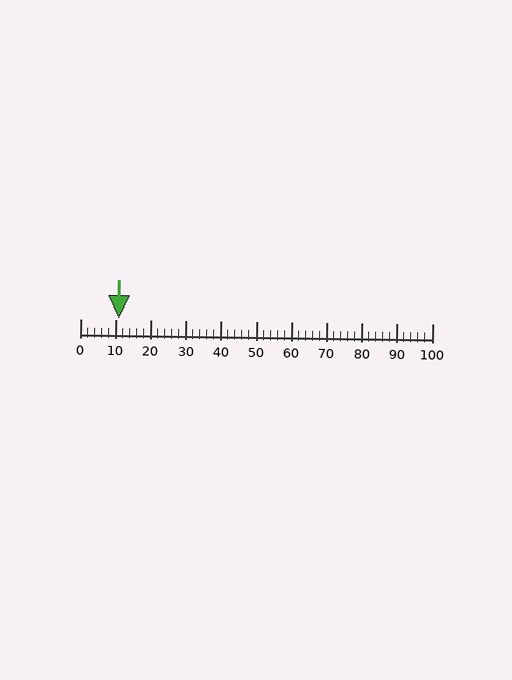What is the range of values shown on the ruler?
The ruler shows values from 0 to 100.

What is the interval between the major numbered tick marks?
The major tick marks are spaced 10 units apart.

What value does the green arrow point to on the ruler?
The green arrow points to approximately 11.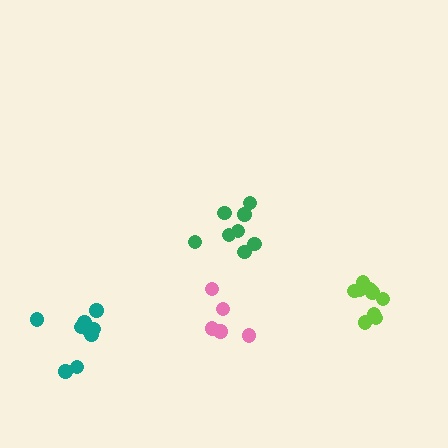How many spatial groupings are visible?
There are 4 spatial groupings.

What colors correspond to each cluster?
The clusters are colored: teal, green, pink, lime.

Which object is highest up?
The green cluster is topmost.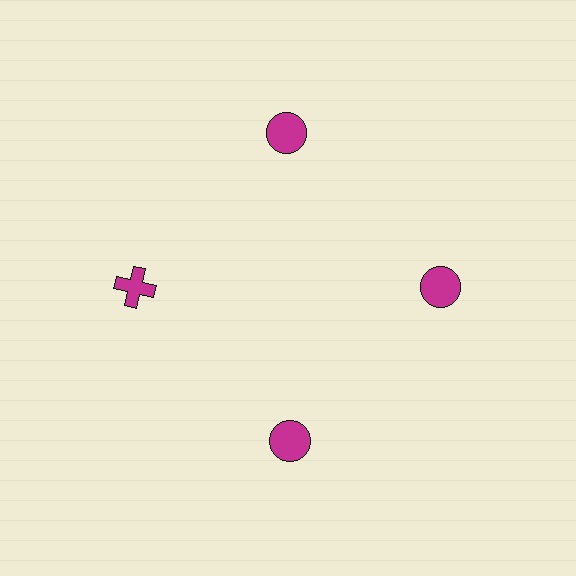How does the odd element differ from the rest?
It has a different shape: cross instead of circle.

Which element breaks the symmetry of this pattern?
The magenta cross at roughly the 9 o'clock position breaks the symmetry. All other shapes are magenta circles.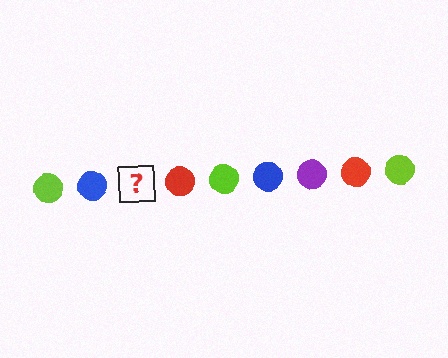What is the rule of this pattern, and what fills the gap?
The rule is that the pattern cycles through lime, blue, purple, red circles. The gap should be filled with a purple circle.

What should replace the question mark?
The question mark should be replaced with a purple circle.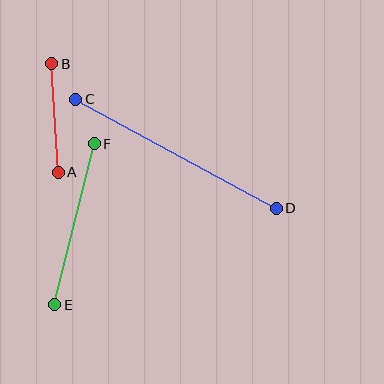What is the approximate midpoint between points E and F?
The midpoint is at approximately (74, 224) pixels.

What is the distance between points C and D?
The distance is approximately 228 pixels.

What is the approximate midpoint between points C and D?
The midpoint is at approximately (176, 154) pixels.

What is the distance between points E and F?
The distance is approximately 166 pixels.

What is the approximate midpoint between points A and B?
The midpoint is at approximately (55, 118) pixels.